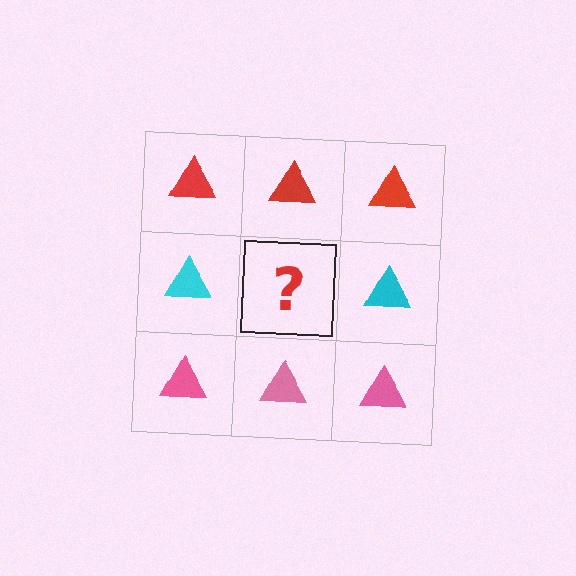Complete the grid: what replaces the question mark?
The question mark should be replaced with a cyan triangle.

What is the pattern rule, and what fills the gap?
The rule is that each row has a consistent color. The gap should be filled with a cyan triangle.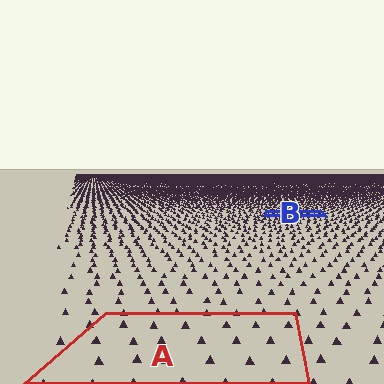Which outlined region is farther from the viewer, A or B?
Region B is farther from the viewer — the texture elements inside it appear smaller and more densely packed.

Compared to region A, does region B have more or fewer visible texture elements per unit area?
Region B has more texture elements per unit area — they are packed more densely because it is farther away.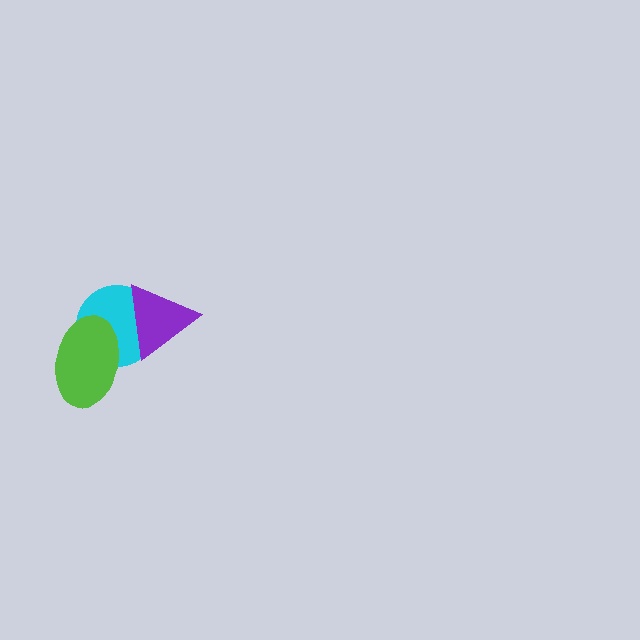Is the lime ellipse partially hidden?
No, no other shape covers it.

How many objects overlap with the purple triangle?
1 object overlaps with the purple triangle.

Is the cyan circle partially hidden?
Yes, it is partially covered by another shape.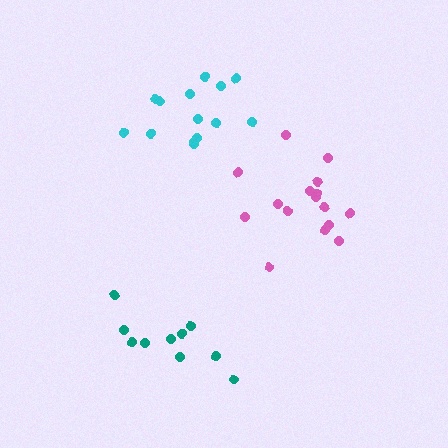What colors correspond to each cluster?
The clusters are colored: teal, cyan, pink.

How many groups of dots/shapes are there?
There are 3 groups.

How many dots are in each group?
Group 1: 10 dots, Group 2: 14 dots, Group 3: 16 dots (40 total).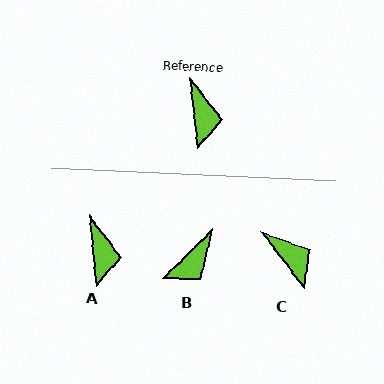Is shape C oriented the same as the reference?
No, it is off by about 32 degrees.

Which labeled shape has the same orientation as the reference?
A.